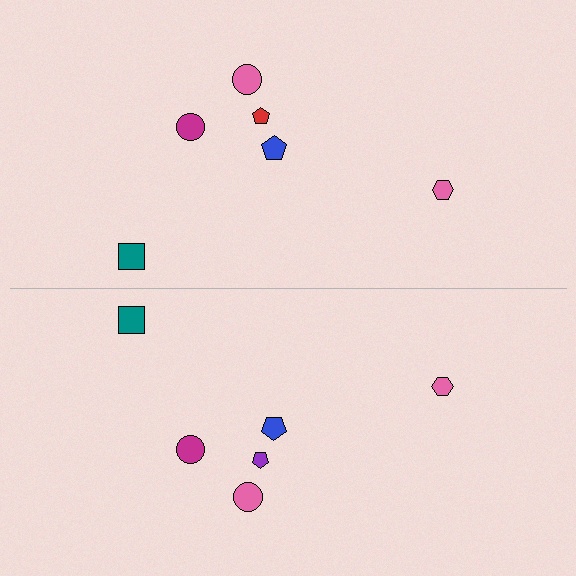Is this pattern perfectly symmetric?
No, the pattern is not perfectly symmetric. The purple pentagon on the bottom side breaks the symmetry — its mirror counterpart is red.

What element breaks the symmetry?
The purple pentagon on the bottom side breaks the symmetry — its mirror counterpart is red.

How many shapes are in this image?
There are 12 shapes in this image.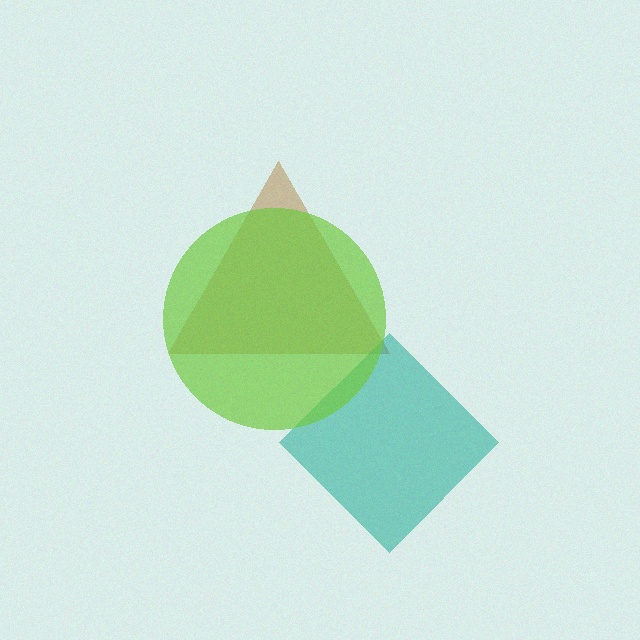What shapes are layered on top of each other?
The layered shapes are: a brown triangle, a teal diamond, a lime circle.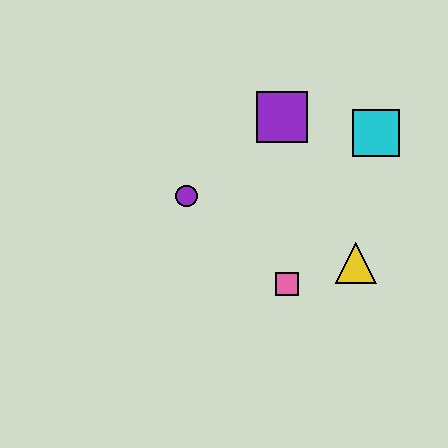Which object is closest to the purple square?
The cyan square is closest to the purple square.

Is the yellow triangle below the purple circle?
Yes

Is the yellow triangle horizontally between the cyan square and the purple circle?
Yes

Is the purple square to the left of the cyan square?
Yes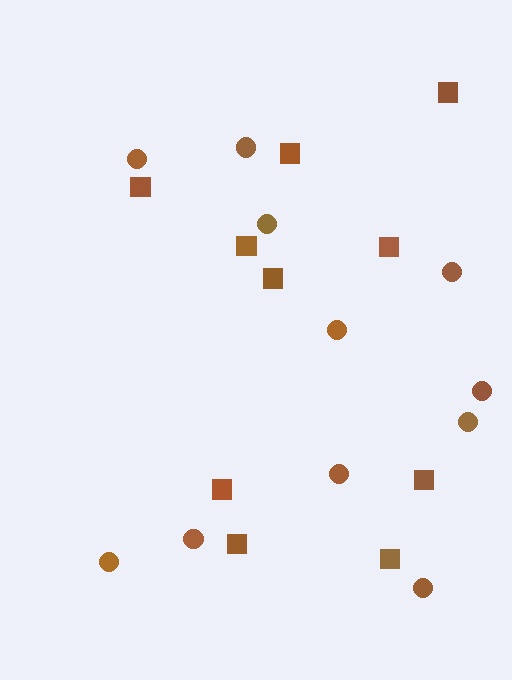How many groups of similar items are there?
There are 2 groups: one group of squares (10) and one group of circles (11).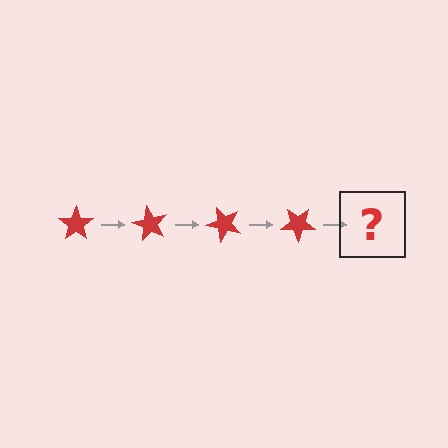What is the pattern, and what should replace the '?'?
The pattern is that the star rotates 60 degrees each step. The '?' should be a red star rotated 240 degrees.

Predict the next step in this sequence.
The next step is a red star rotated 240 degrees.